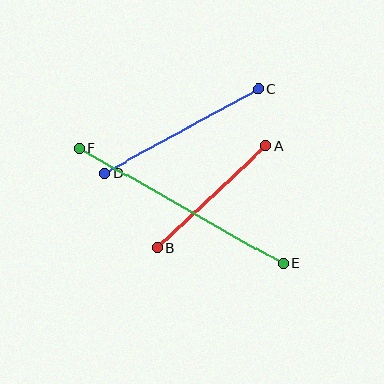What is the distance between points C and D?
The distance is approximately 175 pixels.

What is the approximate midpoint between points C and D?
The midpoint is at approximately (182, 131) pixels.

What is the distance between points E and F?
The distance is approximately 234 pixels.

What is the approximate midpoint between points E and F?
The midpoint is at approximately (181, 206) pixels.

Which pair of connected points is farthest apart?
Points E and F are farthest apart.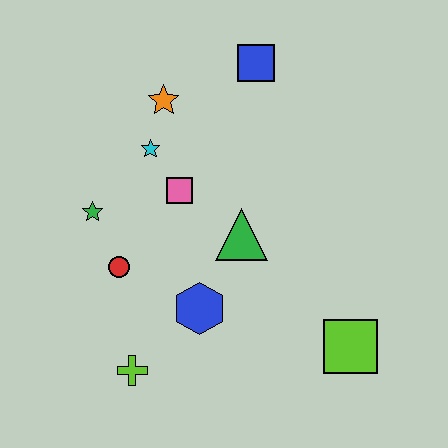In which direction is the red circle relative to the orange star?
The red circle is below the orange star.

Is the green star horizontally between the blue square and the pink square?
No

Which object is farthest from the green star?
The lime square is farthest from the green star.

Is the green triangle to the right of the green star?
Yes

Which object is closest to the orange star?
The cyan star is closest to the orange star.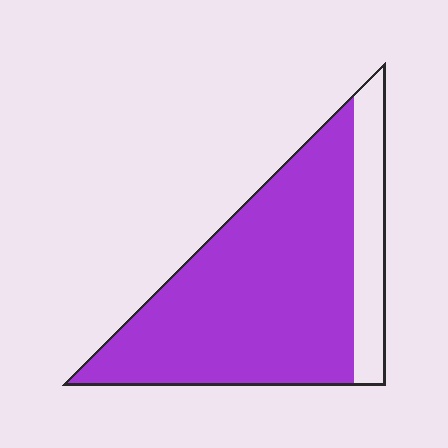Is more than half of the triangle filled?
Yes.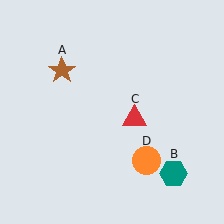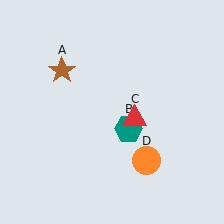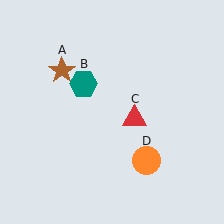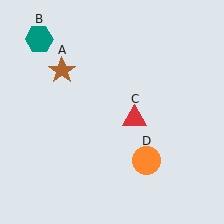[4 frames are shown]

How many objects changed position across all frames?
1 object changed position: teal hexagon (object B).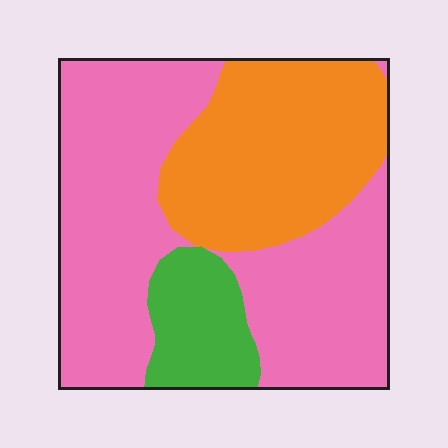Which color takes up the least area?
Green, at roughly 10%.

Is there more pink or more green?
Pink.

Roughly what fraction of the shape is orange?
Orange takes up about one third (1/3) of the shape.